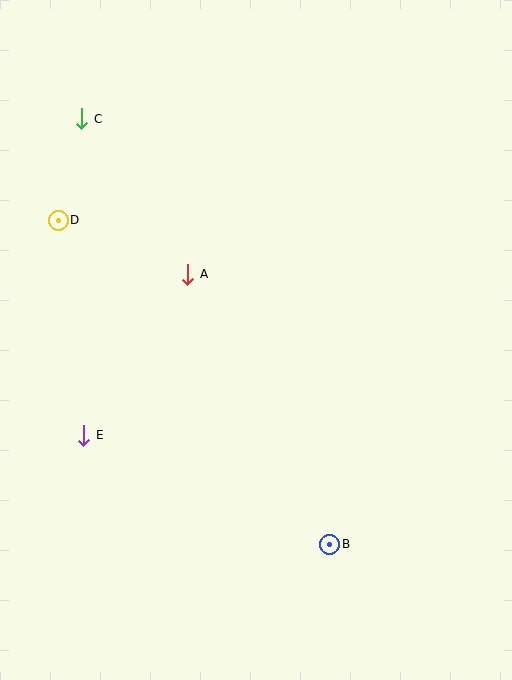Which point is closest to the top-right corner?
Point A is closest to the top-right corner.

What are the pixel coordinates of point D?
Point D is at (58, 220).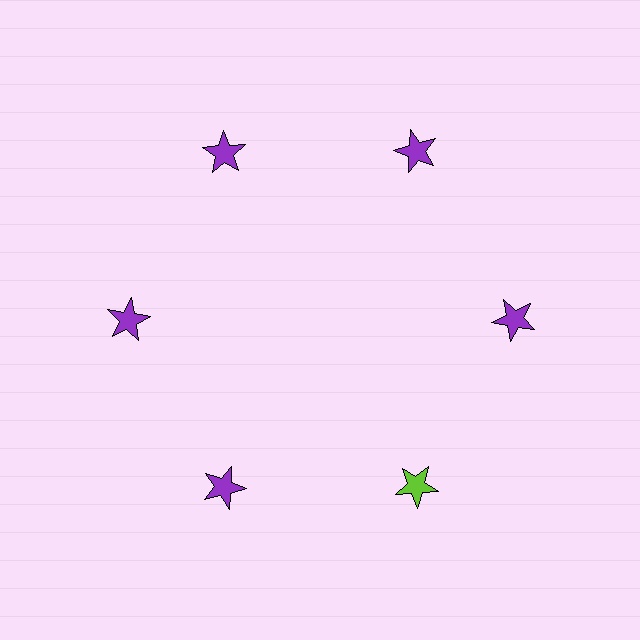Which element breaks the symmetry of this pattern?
The lime star at roughly the 5 o'clock position breaks the symmetry. All other shapes are purple stars.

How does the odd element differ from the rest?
It has a different color: lime instead of purple.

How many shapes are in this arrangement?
There are 6 shapes arranged in a ring pattern.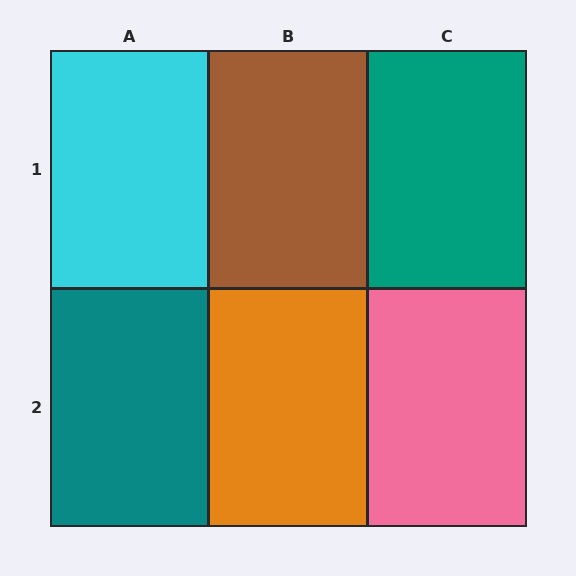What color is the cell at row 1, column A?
Cyan.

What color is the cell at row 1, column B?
Brown.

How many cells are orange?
1 cell is orange.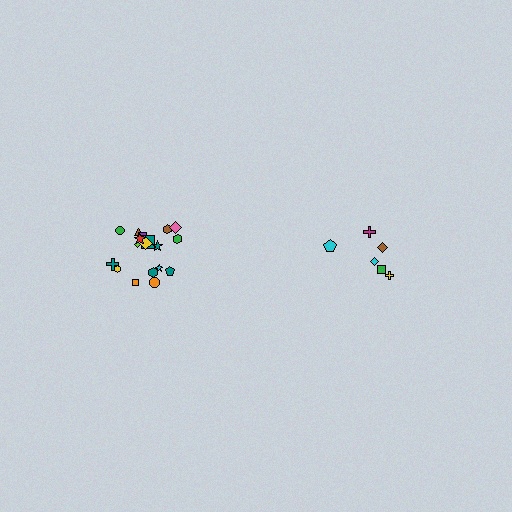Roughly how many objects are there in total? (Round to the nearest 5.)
Roughly 25 objects in total.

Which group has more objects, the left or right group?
The left group.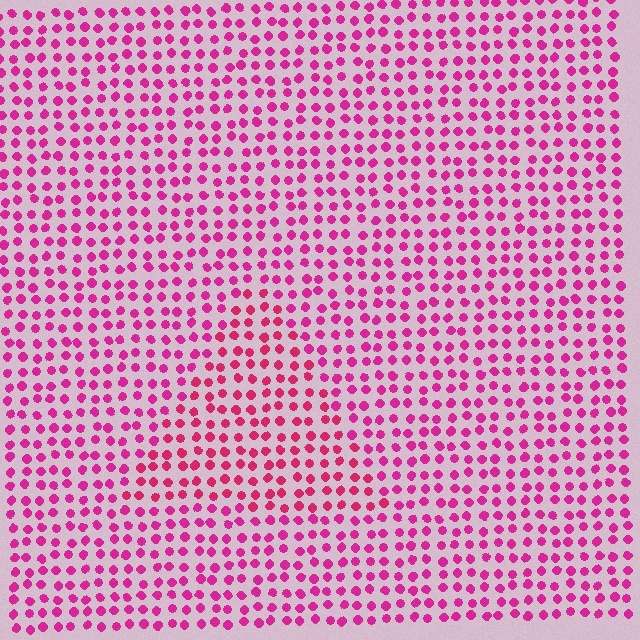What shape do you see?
I see a triangle.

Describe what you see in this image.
The image is filled with small magenta elements in a uniform arrangement. A triangle-shaped region is visible where the elements are tinted to a slightly different hue, forming a subtle color boundary.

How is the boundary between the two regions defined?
The boundary is defined purely by a slight shift in hue (about 17 degrees). Spacing, size, and orientation are identical on both sides.